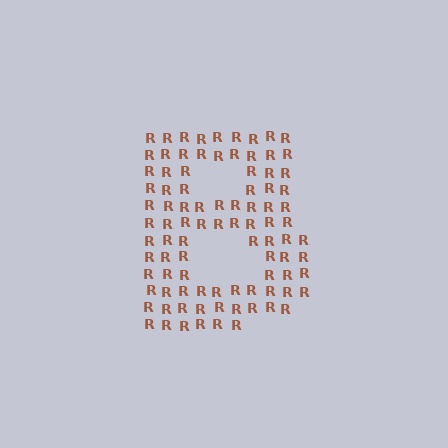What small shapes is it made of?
It is made of small letter R's.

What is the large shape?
The large shape is the letter B.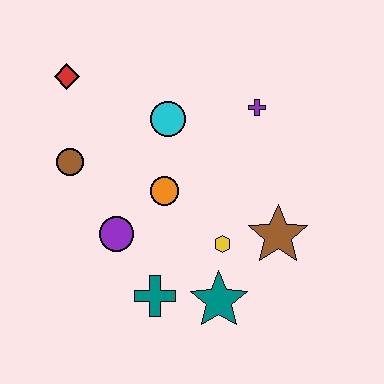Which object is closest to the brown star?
The yellow hexagon is closest to the brown star.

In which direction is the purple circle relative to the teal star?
The purple circle is to the left of the teal star.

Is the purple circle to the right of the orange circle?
No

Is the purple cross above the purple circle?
Yes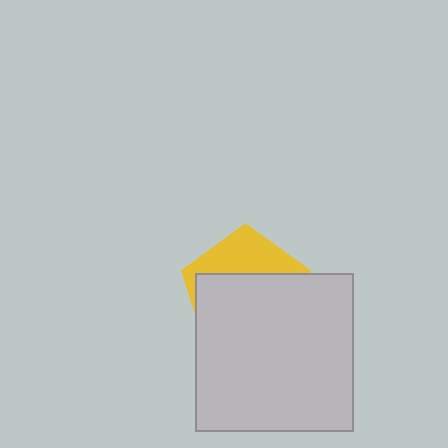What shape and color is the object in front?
The object in front is a light gray square.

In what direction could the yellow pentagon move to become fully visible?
The yellow pentagon could move up. That would shift it out from behind the light gray square entirely.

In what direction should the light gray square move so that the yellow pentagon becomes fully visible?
The light gray square should move down. That is the shortest direction to clear the overlap and leave the yellow pentagon fully visible.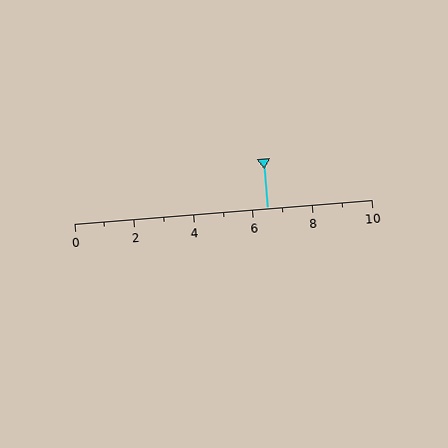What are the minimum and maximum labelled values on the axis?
The axis runs from 0 to 10.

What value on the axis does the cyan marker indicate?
The marker indicates approximately 6.5.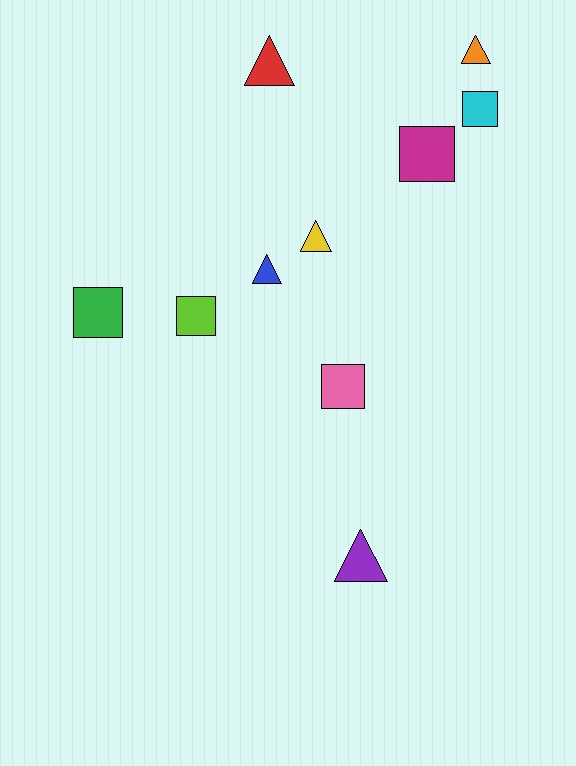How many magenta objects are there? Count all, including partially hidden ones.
There is 1 magenta object.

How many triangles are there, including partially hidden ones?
There are 5 triangles.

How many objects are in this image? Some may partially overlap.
There are 10 objects.